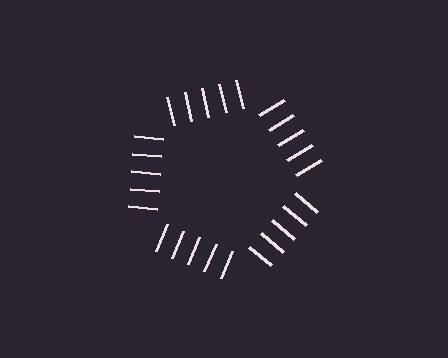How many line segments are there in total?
25 — 5 along each of the 5 edges.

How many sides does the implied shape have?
5 sides — the line-ends trace a pentagon.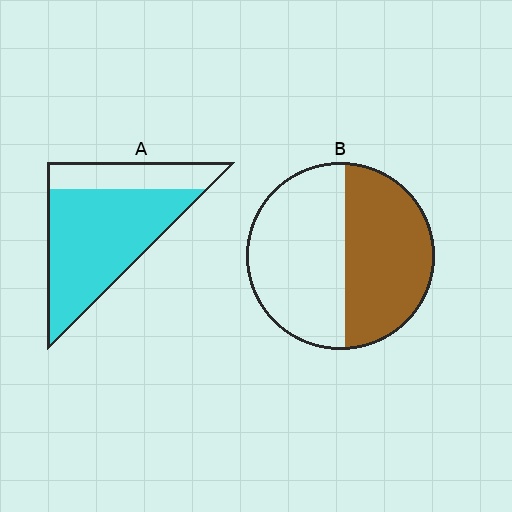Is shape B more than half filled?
Roughly half.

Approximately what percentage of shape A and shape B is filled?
A is approximately 75% and B is approximately 45%.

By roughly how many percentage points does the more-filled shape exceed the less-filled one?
By roughly 25 percentage points (A over B).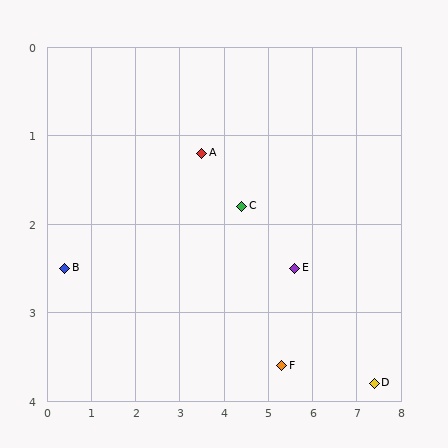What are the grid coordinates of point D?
Point D is at approximately (7.4, 3.8).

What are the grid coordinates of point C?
Point C is at approximately (4.4, 1.8).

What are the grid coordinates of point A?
Point A is at approximately (3.5, 1.2).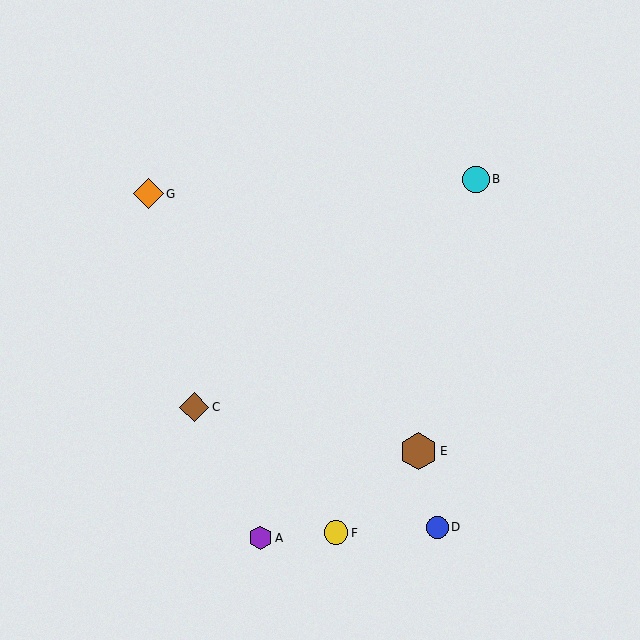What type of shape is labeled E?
Shape E is a brown hexagon.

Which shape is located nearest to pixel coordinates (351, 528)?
The yellow circle (labeled F) at (336, 533) is nearest to that location.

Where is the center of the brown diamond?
The center of the brown diamond is at (194, 407).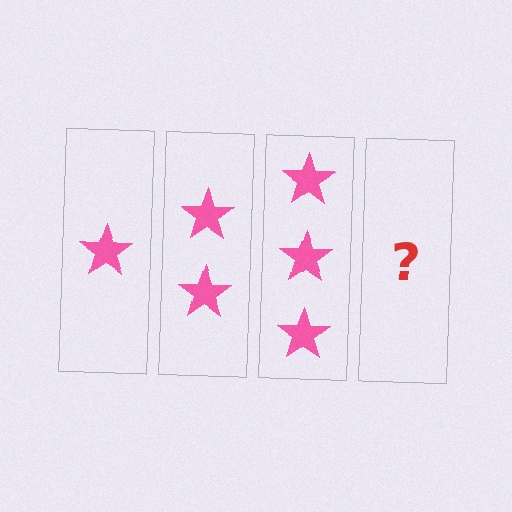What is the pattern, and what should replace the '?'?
The pattern is that each step adds one more star. The '?' should be 4 stars.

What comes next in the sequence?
The next element should be 4 stars.